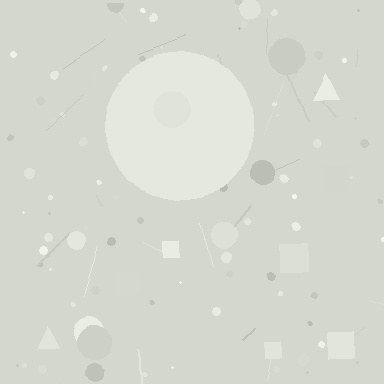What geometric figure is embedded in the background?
A circle is embedded in the background.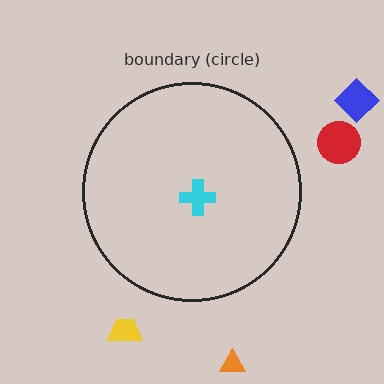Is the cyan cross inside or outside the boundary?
Inside.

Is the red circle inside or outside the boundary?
Outside.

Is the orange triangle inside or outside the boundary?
Outside.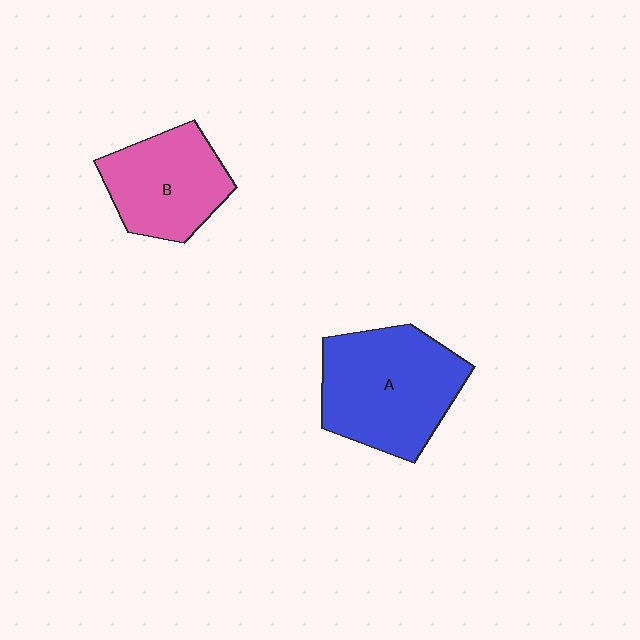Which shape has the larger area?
Shape A (blue).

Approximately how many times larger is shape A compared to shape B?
Approximately 1.4 times.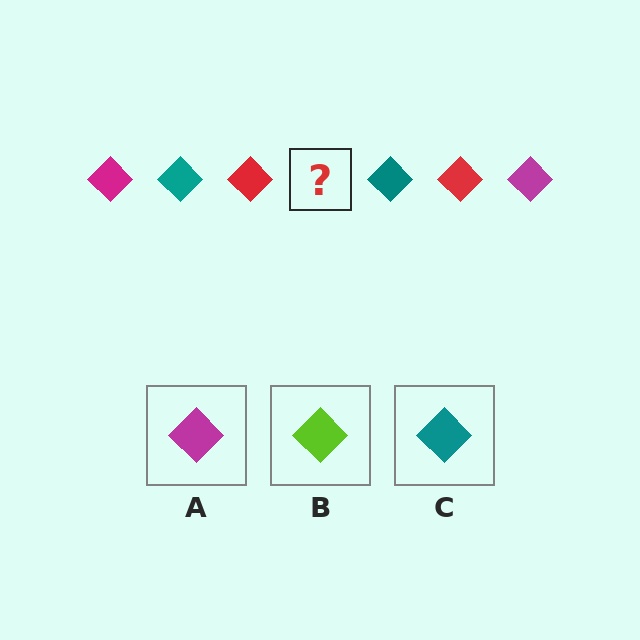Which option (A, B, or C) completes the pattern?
A.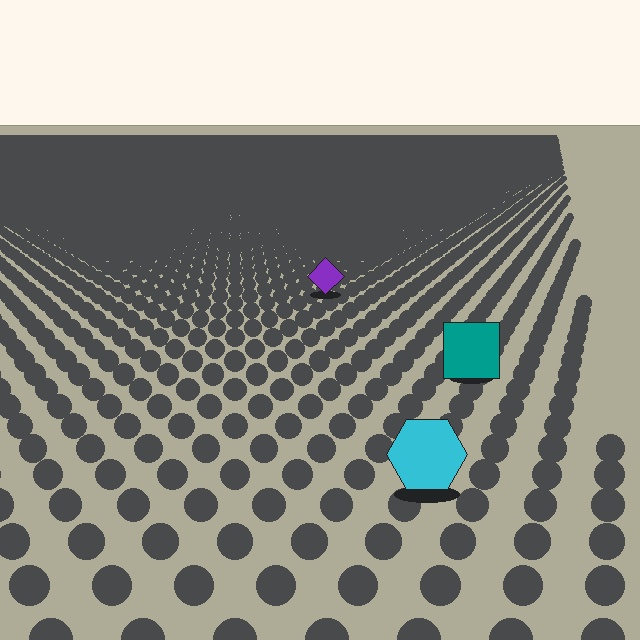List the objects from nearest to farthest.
From nearest to farthest: the cyan hexagon, the teal square, the purple diamond.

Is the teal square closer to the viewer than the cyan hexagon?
No. The cyan hexagon is closer — you can tell from the texture gradient: the ground texture is coarser near it.